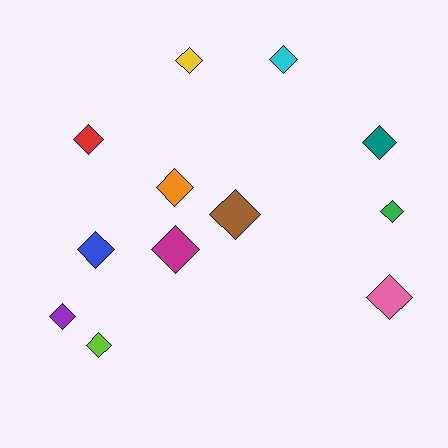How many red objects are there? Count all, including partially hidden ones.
There is 1 red object.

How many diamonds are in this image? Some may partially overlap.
There are 12 diamonds.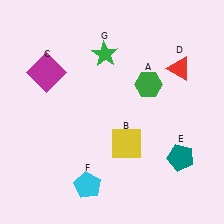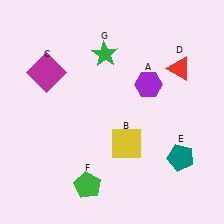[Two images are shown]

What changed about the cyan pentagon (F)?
In Image 1, F is cyan. In Image 2, it changed to green.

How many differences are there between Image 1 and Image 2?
There are 2 differences between the two images.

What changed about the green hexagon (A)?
In Image 1, A is green. In Image 2, it changed to purple.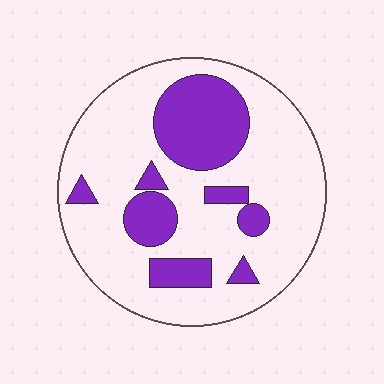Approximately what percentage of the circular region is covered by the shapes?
Approximately 25%.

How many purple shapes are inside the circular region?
8.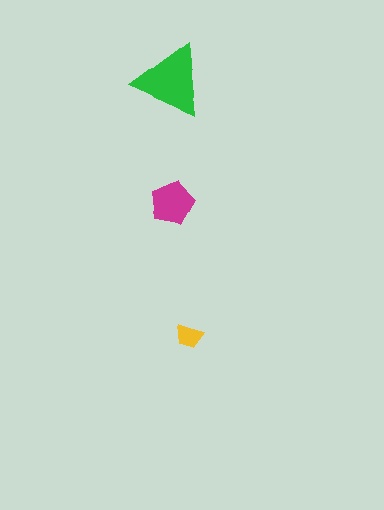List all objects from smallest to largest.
The yellow trapezoid, the magenta pentagon, the green triangle.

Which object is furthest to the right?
The yellow trapezoid is rightmost.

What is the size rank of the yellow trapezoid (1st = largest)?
3rd.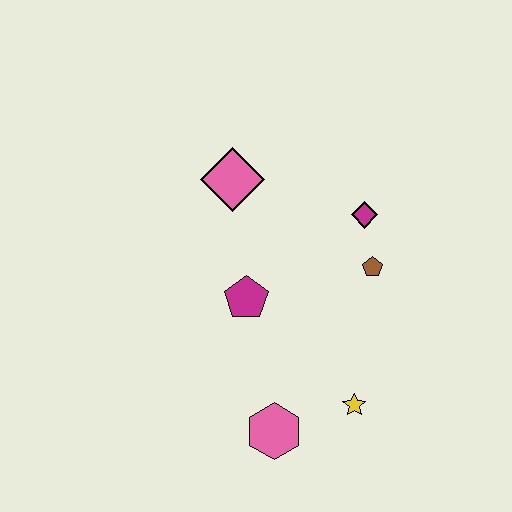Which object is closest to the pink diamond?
The magenta pentagon is closest to the pink diamond.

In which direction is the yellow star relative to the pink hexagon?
The yellow star is to the right of the pink hexagon.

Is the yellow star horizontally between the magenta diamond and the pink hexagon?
Yes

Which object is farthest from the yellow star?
The pink diamond is farthest from the yellow star.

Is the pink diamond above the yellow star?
Yes